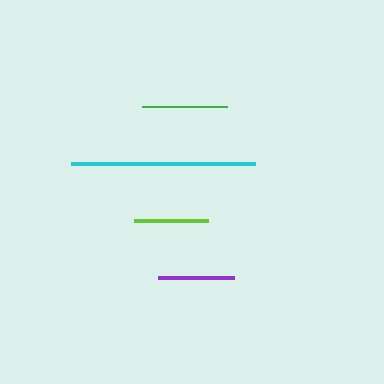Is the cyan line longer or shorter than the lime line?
The cyan line is longer than the lime line.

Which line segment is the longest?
The cyan line is the longest at approximately 184 pixels.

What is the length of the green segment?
The green segment is approximately 85 pixels long.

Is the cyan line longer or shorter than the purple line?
The cyan line is longer than the purple line.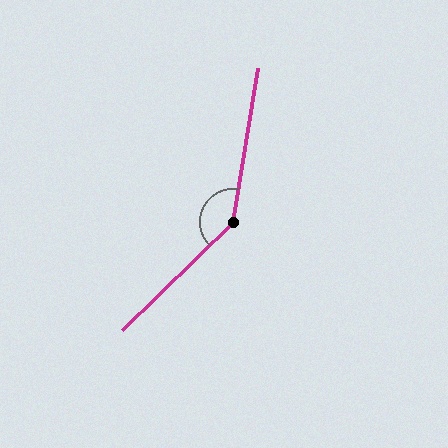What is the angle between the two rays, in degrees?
Approximately 143 degrees.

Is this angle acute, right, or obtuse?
It is obtuse.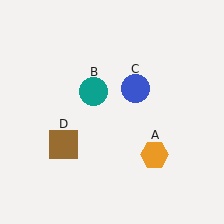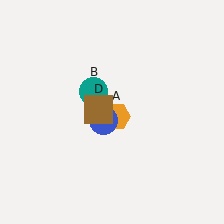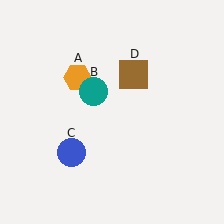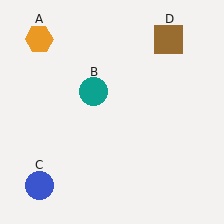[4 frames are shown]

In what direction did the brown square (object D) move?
The brown square (object D) moved up and to the right.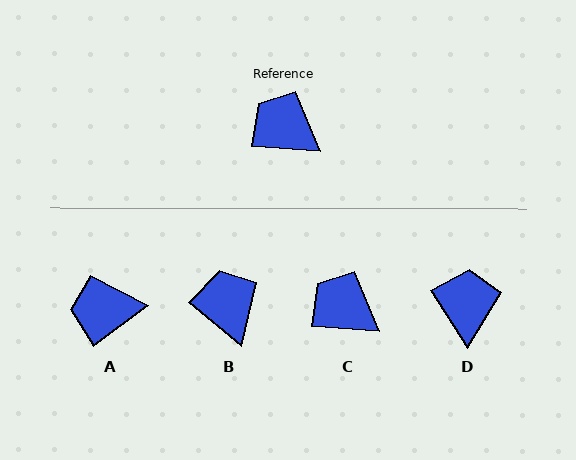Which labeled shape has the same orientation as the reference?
C.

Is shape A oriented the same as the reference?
No, it is off by about 40 degrees.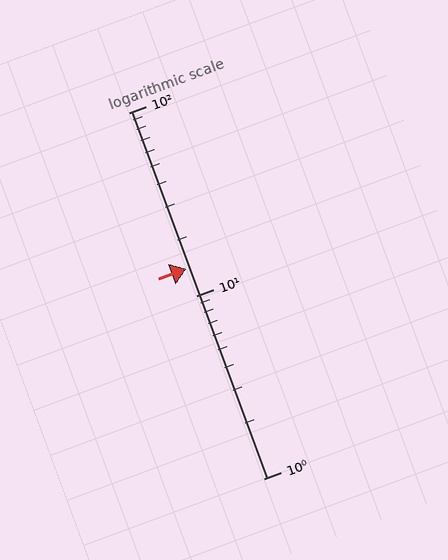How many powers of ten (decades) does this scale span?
The scale spans 2 decades, from 1 to 100.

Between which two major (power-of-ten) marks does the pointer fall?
The pointer is between 10 and 100.